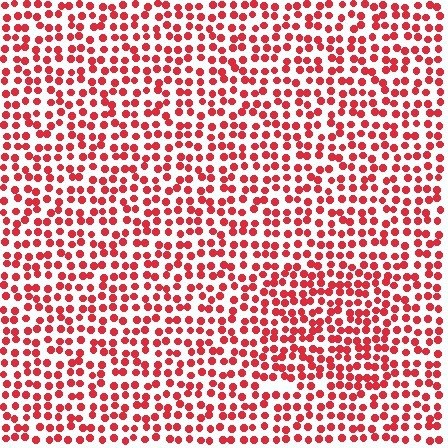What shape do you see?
I see a rectangle.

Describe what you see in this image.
The image contains small red elements arranged at two different densities. A rectangle-shaped region is visible where the elements are more densely packed than the surrounding area.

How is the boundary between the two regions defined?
The boundary is defined by a change in element density (approximately 1.4x ratio). All elements are the same color, size, and shape.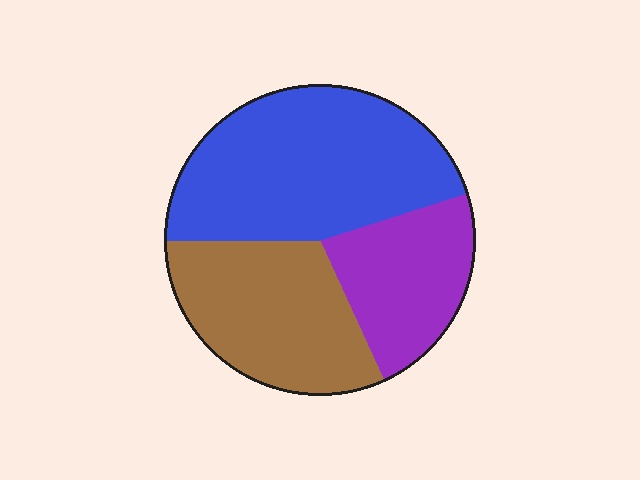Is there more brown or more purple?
Brown.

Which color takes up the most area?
Blue, at roughly 45%.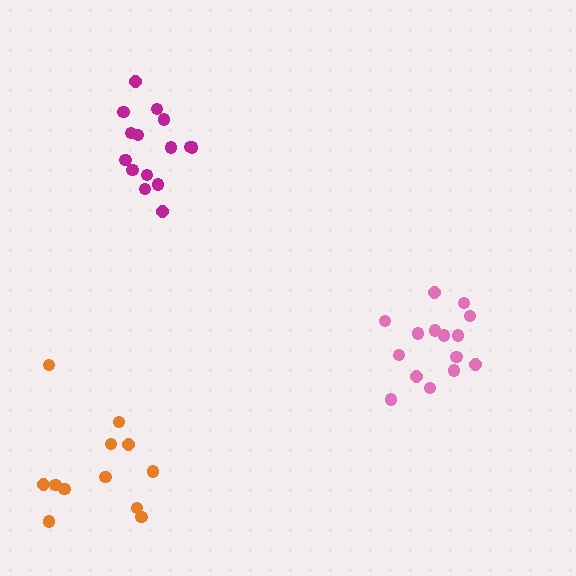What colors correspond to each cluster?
The clusters are colored: pink, magenta, orange.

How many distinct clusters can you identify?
There are 3 distinct clusters.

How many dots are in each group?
Group 1: 16 dots, Group 2: 15 dots, Group 3: 12 dots (43 total).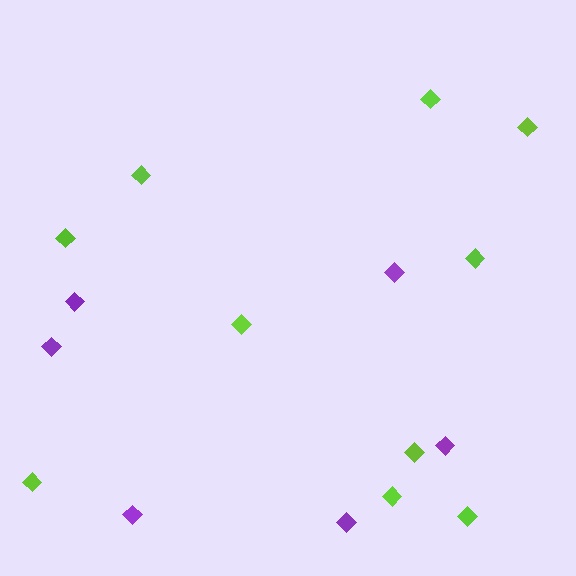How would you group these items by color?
There are 2 groups: one group of lime diamonds (10) and one group of purple diamonds (6).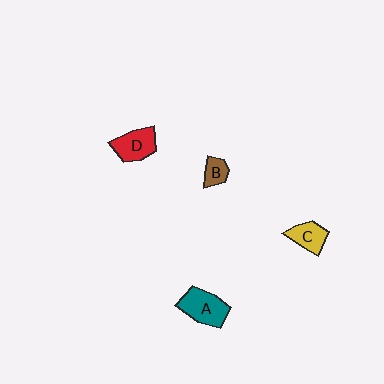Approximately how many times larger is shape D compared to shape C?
Approximately 1.3 times.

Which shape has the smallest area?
Shape B (brown).